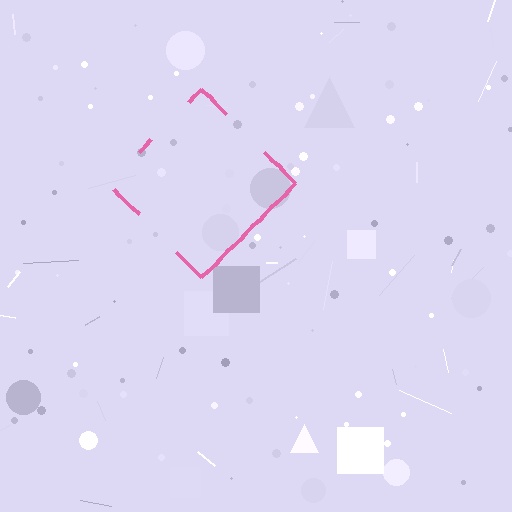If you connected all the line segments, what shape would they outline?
They would outline a diamond.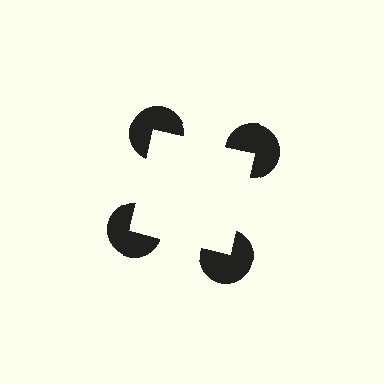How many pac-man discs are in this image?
There are 4 — one at each vertex of the illusory square.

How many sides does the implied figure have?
4 sides.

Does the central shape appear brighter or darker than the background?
It typically appears slightly brighter than the background, even though no actual brightness change is drawn.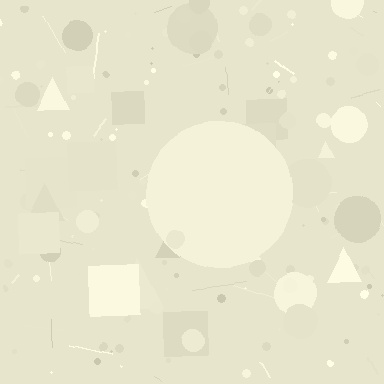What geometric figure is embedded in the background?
A circle is embedded in the background.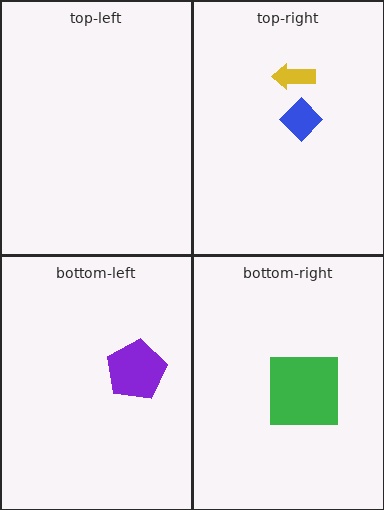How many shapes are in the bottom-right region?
1.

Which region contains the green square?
The bottom-right region.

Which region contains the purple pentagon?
The bottom-left region.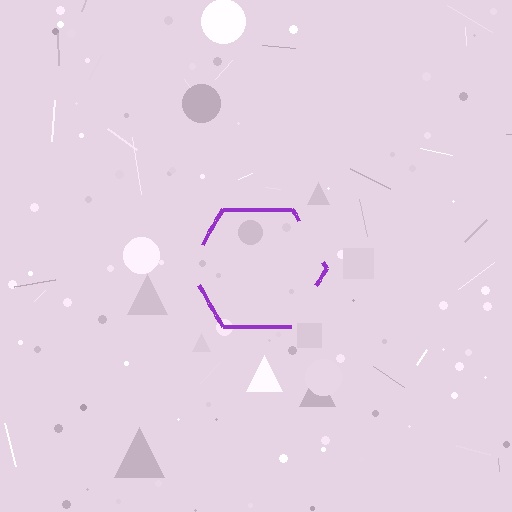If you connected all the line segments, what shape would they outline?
They would outline a hexagon.